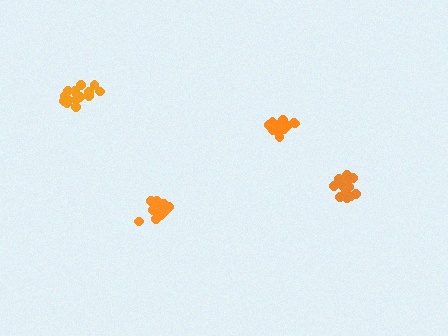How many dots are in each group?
Group 1: 15 dots, Group 2: 16 dots, Group 3: 19 dots, Group 4: 16 dots (66 total).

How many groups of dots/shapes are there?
There are 4 groups.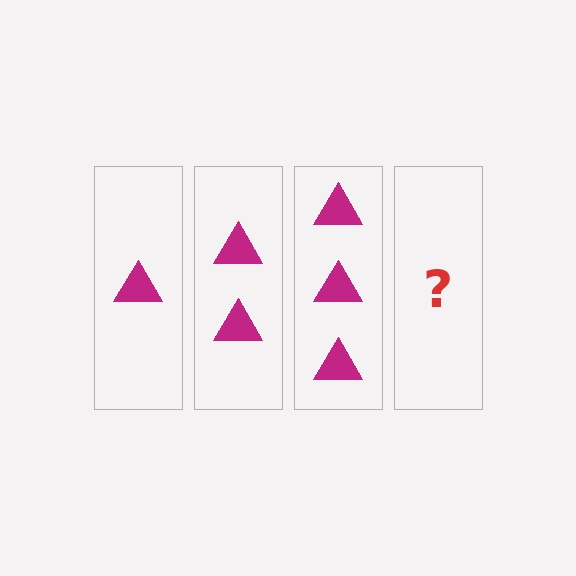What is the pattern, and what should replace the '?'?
The pattern is that each step adds one more triangle. The '?' should be 4 triangles.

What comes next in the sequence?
The next element should be 4 triangles.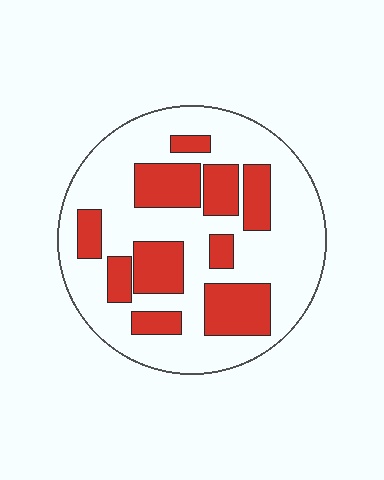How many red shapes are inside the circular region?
10.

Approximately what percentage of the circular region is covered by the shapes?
Approximately 30%.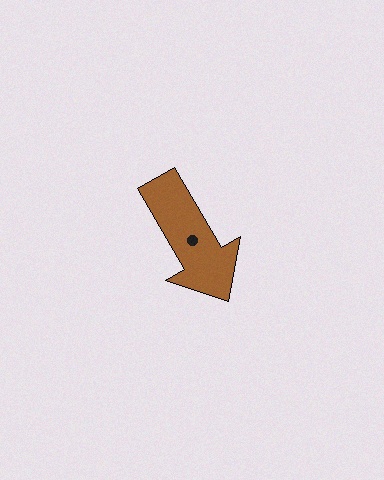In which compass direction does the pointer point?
Southeast.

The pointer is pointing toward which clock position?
Roughly 5 o'clock.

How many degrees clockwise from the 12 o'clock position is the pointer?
Approximately 150 degrees.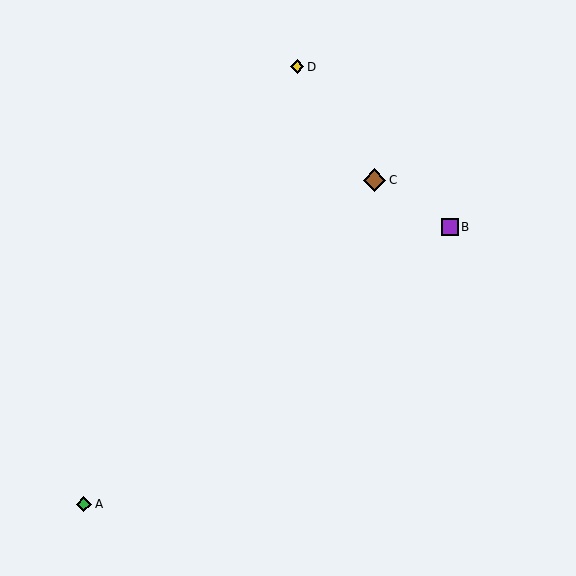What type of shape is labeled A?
Shape A is a green diamond.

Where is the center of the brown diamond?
The center of the brown diamond is at (375, 180).